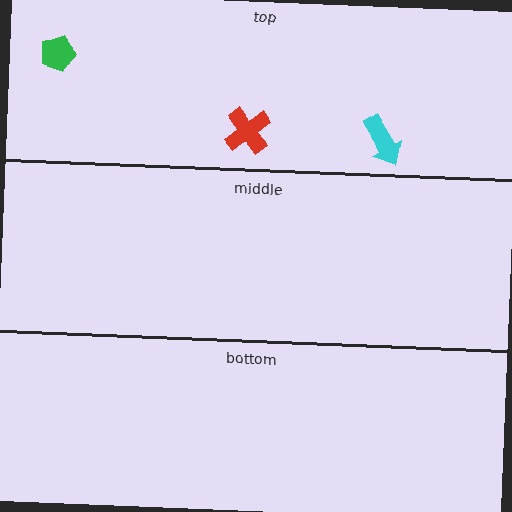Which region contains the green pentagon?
The top region.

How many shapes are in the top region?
3.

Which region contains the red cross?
The top region.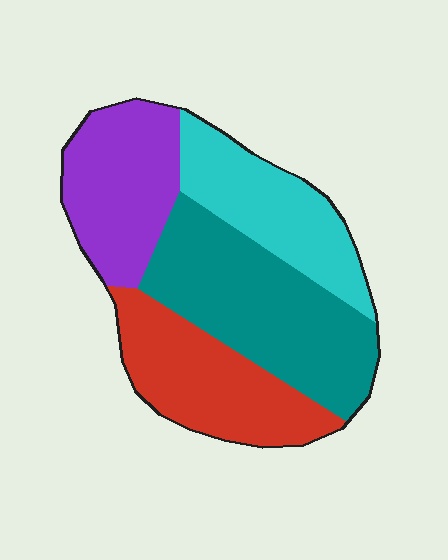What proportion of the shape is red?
Red covers roughly 25% of the shape.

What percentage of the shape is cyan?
Cyan takes up about one fifth (1/5) of the shape.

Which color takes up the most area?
Teal, at roughly 35%.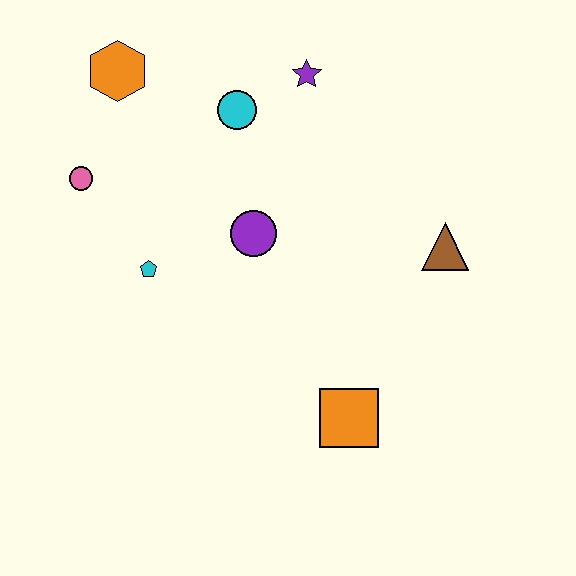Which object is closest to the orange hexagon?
The pink circle is closest to the orange hexagon.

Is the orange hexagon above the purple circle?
Yes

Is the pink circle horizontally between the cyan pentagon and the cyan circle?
No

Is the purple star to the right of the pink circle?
Yes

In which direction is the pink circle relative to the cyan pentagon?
The pink circle is above the cyan pentagon.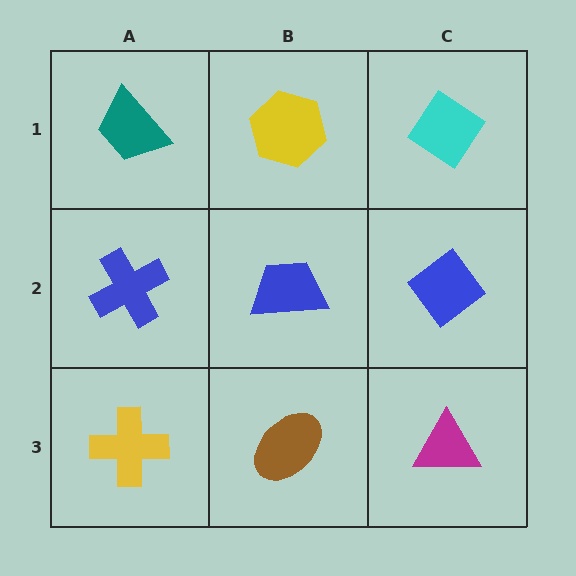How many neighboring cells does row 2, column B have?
4.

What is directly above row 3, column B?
A blue trapezoid.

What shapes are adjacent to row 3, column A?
A blue cross (row 2, column A), a brown ellipse (row 3, column B).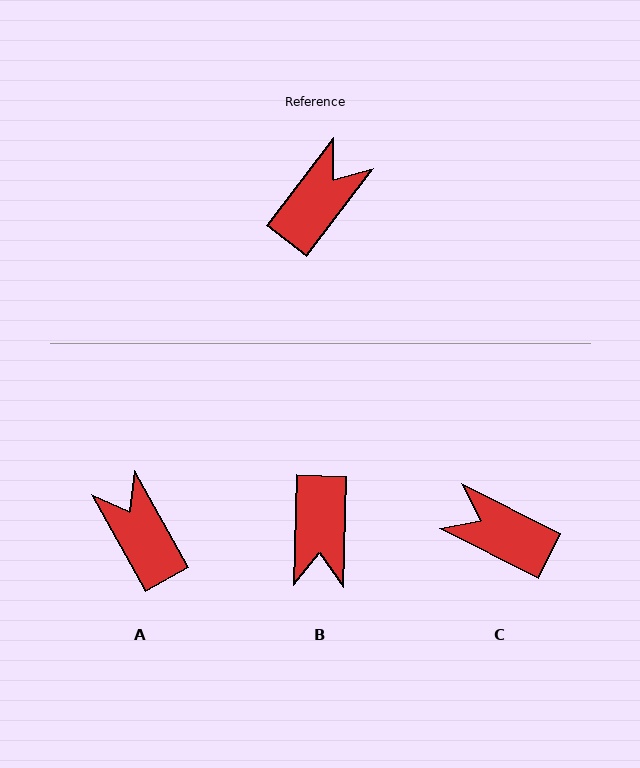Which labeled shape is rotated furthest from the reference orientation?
B, about 145 degrees away.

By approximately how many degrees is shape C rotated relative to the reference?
Approximately 101 degrees counter-clockwise.